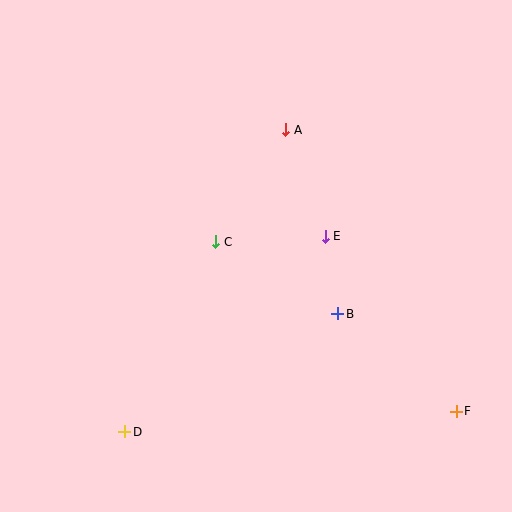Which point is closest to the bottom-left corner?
Point D is closest to the bottom-left corner.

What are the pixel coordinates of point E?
Point E is at (325, 236).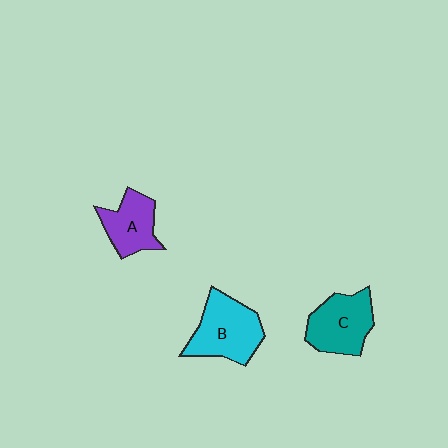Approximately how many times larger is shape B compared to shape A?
Approximately 1.4 times.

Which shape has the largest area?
Shape B (cyan).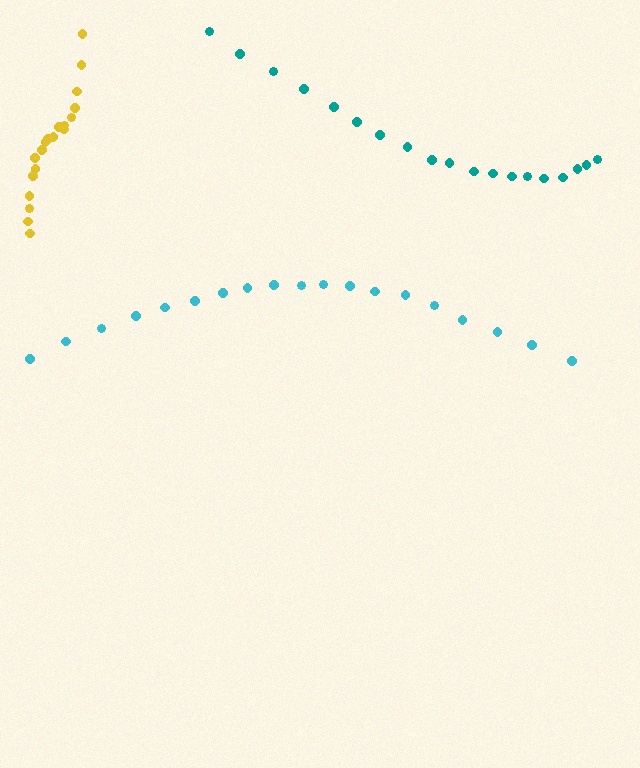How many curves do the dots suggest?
There are 3 distinct paths.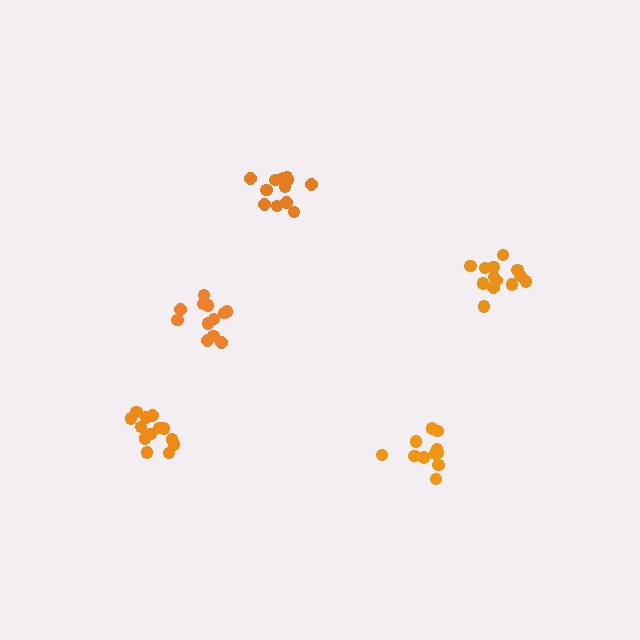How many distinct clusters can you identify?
There are 5 distinct clusters.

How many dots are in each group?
Group 1: 11 dots, Group 2: 12 dots, Group 3: 13 dots, Group 4: 13 dots, Group 5: 14 dots (63 total).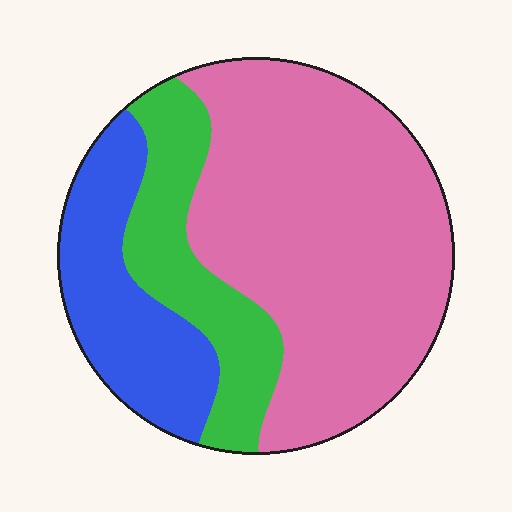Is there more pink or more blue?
Pink.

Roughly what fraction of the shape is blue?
Blue takes up about one fifth (1/5) of the shape.